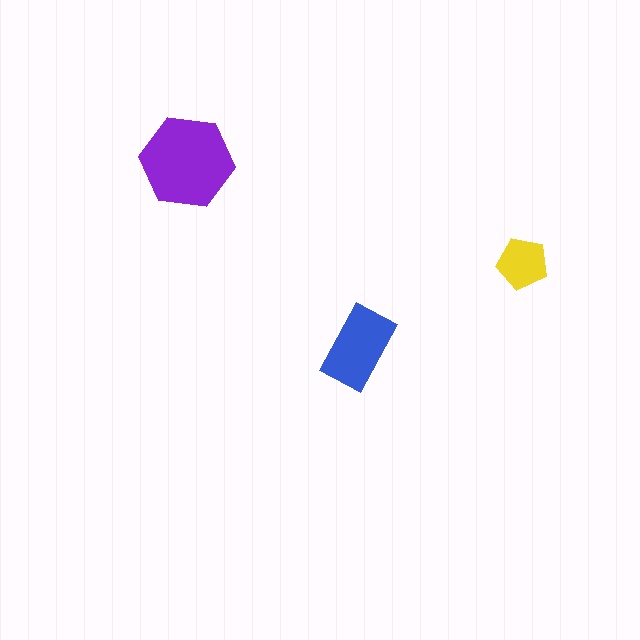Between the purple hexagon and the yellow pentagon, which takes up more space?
The purple hexagon.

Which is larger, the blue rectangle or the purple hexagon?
The purple hexagon.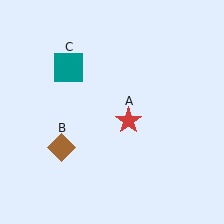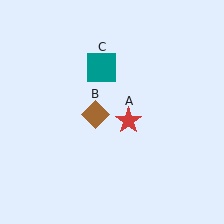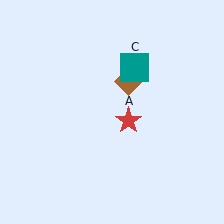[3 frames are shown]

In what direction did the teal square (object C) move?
The teal square (object C) moved right.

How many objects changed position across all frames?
2 objects changed position: brown diamond (object B), teal square (object C).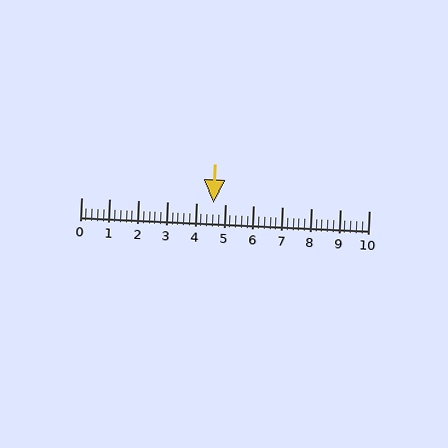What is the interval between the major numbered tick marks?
The major tick marks are spaced 1 units apart.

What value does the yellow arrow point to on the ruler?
The yellow arrow points to approximately 4.6.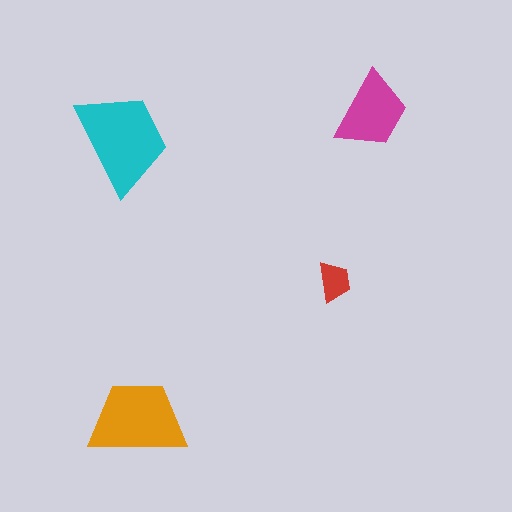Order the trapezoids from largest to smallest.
the cyan one, the orange one, the magenta one, the red one.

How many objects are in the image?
There are 4 objects in the image.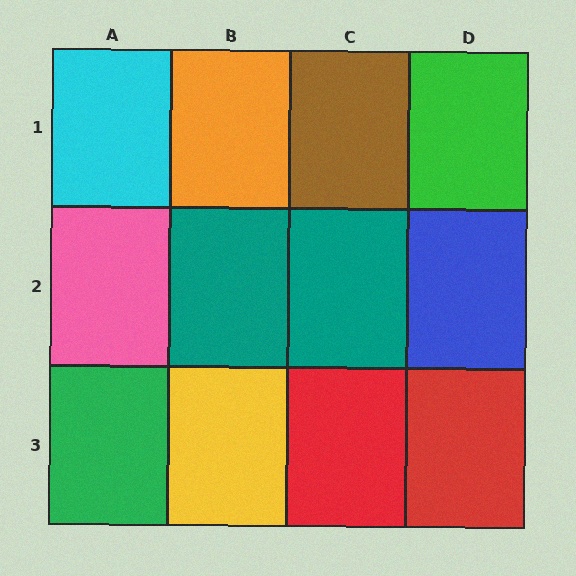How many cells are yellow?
1 cell is yellow.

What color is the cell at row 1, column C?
Brown.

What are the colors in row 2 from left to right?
Pink, teal, teal, blue.